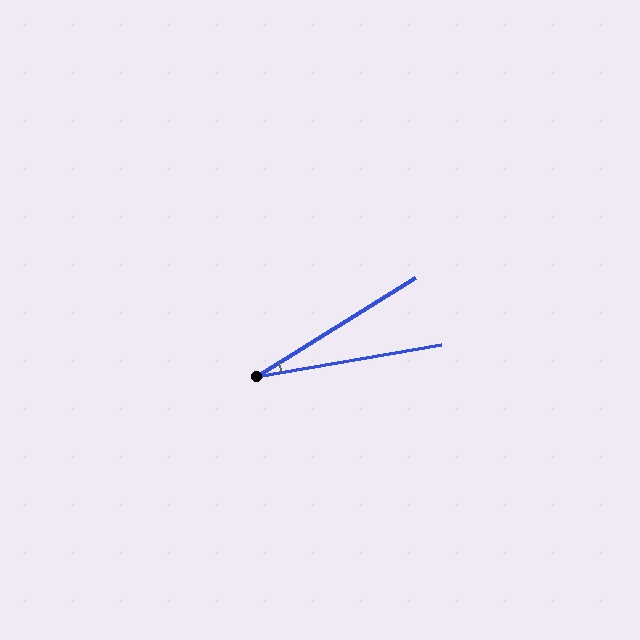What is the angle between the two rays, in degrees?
Approximately 22 degrees.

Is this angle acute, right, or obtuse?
It is acute.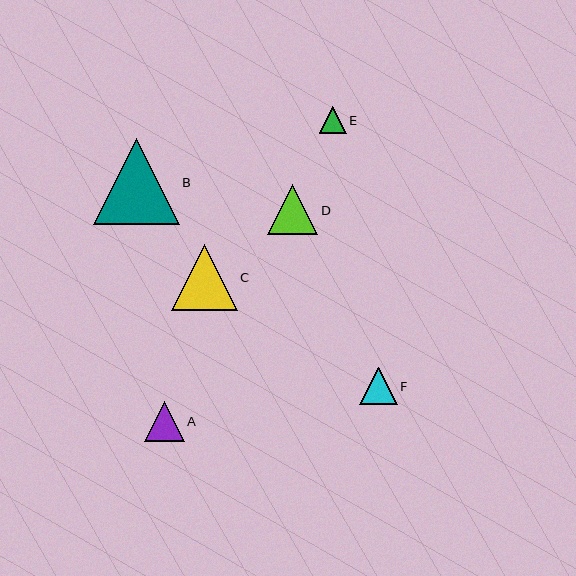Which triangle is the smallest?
Triangle E is the smallest with a size of approximately 27 pixels.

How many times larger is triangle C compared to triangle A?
Triangle C is approximately 1.6 times the size of triangle A.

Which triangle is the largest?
Triangle B is the largest with a size of approximately 86 pixels.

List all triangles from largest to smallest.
From largest to smallest: B, C, D, A, F, E.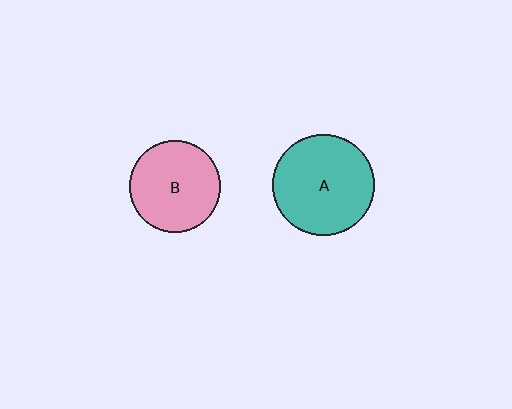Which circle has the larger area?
Circle A (teal).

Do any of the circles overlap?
No, none of the circles overlap.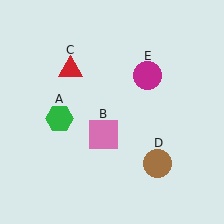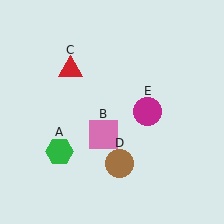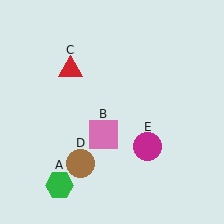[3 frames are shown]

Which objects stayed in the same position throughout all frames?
Pink square (object B) and red triangle (object C) remained stationary.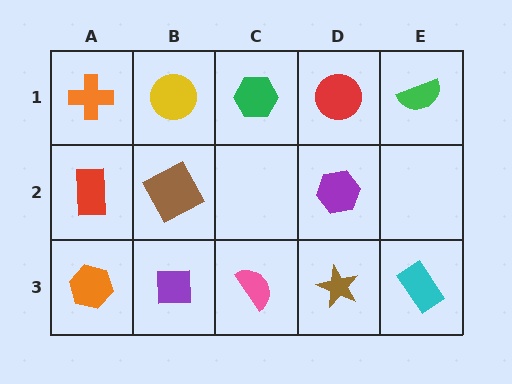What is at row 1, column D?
A red circle.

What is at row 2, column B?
A brown square.